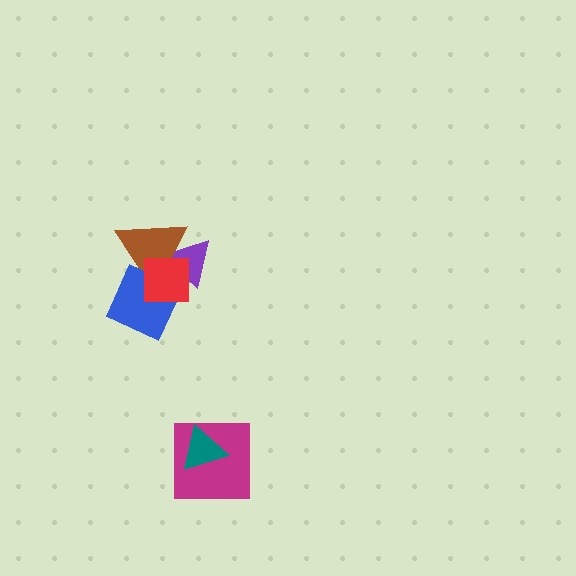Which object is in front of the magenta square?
The teal triangle is in front of the magenta square.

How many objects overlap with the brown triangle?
3 objects overlap with the brown triangle.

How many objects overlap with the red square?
3 objects overlap with the red square.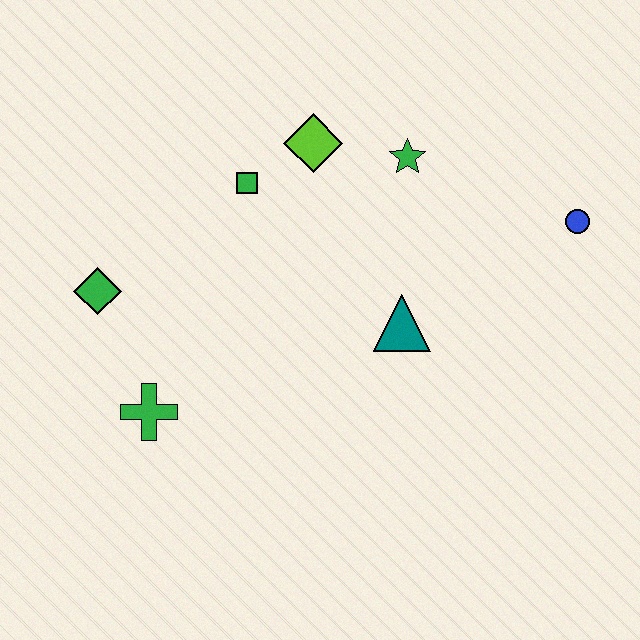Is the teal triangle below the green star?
Yes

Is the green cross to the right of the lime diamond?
No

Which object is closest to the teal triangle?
The green star is closest to the teal triangle.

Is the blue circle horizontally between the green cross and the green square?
No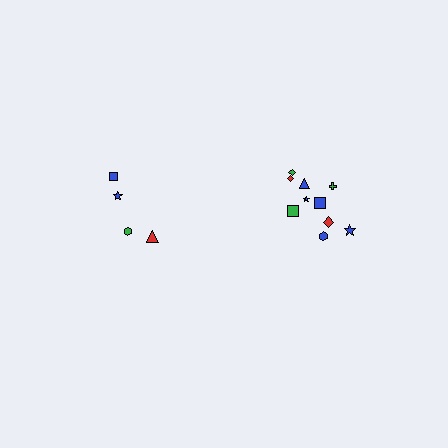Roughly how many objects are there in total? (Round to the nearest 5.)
Roughly 15 objects in total.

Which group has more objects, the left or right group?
The right group.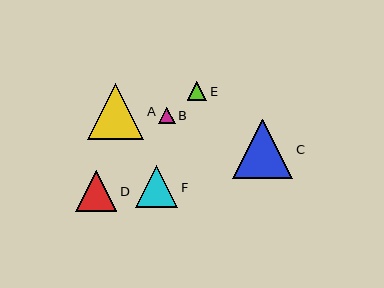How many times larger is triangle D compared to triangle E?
Triangle D is approximately 2.1 times the size of triangle E.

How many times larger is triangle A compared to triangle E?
Triangle A is approximately 2.8 times the size of triangle E.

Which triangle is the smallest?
Triangle B is the smallest with a size of approximately 16 pixels.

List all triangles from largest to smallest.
From largest to smallest: C, A, F, D, E, B.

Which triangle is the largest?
Triangle C is the largest with a size of approximately 60 pixels.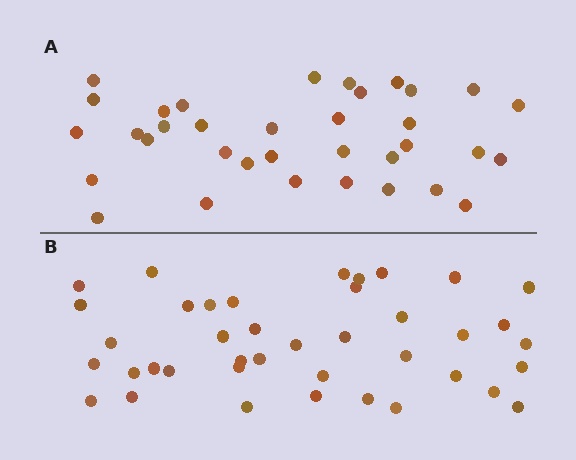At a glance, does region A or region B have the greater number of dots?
Region B (the bottom region) has more dots.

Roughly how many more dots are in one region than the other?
Region B has about 5 more dots than region A.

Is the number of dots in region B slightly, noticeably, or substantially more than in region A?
Region B has only slightly more — the two regions are fairly close. The ratio is roughly 1.1 to 1.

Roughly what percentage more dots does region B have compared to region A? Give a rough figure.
About 15% more.